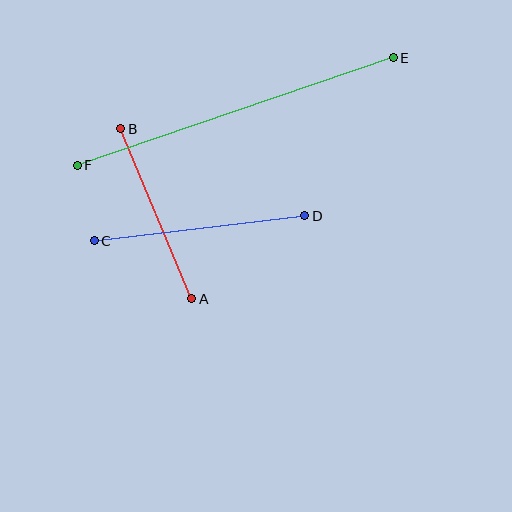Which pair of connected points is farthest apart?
Points E and F are farthest apart.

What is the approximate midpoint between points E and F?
The midpoint is at approximately (235, 112) pixels.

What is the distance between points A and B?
The distance is approximately 184 pixels.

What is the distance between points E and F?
The distance is approximately 334 pixels.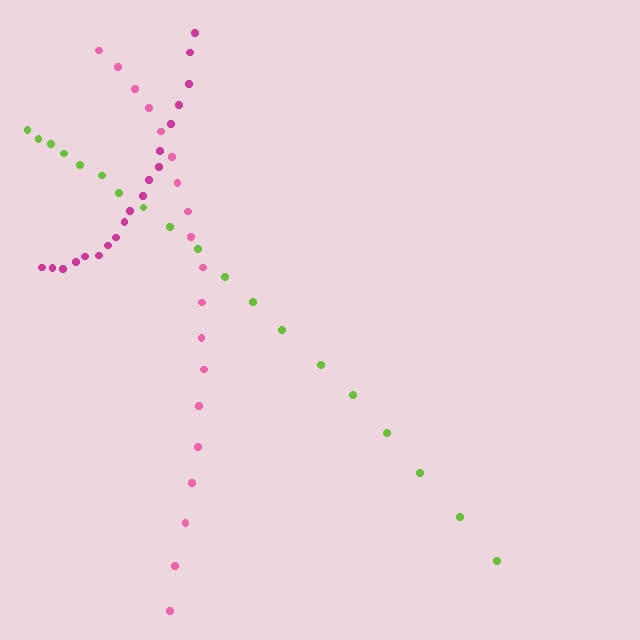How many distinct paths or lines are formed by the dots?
There are 3 distinct paths.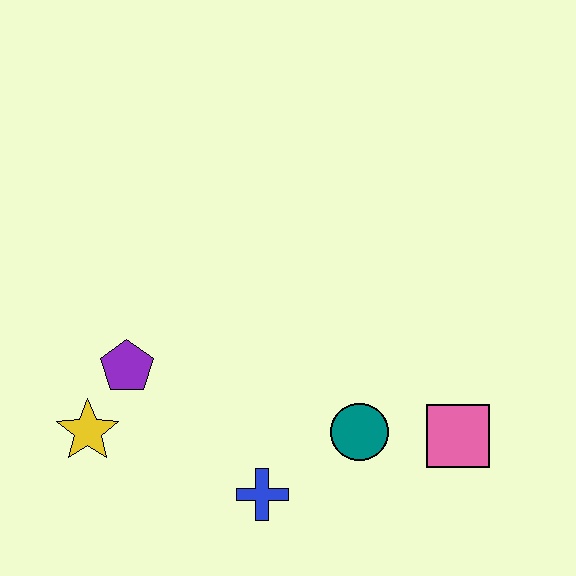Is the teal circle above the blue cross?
Yes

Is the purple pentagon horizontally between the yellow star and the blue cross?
Yes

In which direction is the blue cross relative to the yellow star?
The blue cross is to the right of the yellow star.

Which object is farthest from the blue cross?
The pink square is farthest from the blue cross.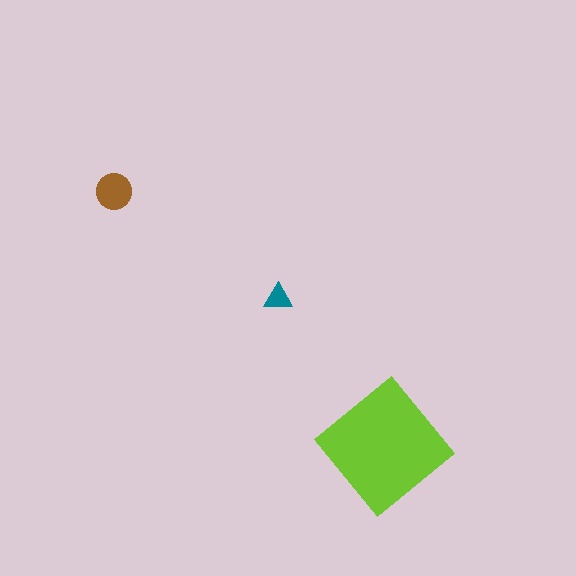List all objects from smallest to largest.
The teal triangle, the brown circle, the lime diamond.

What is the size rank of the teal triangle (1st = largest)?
3rd.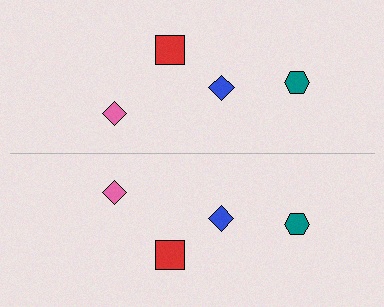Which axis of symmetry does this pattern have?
The pattern has a horizontal axis of symmetry running through the center of the image.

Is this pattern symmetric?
Yes, this pattern has bilateral (reflection) symmetry.